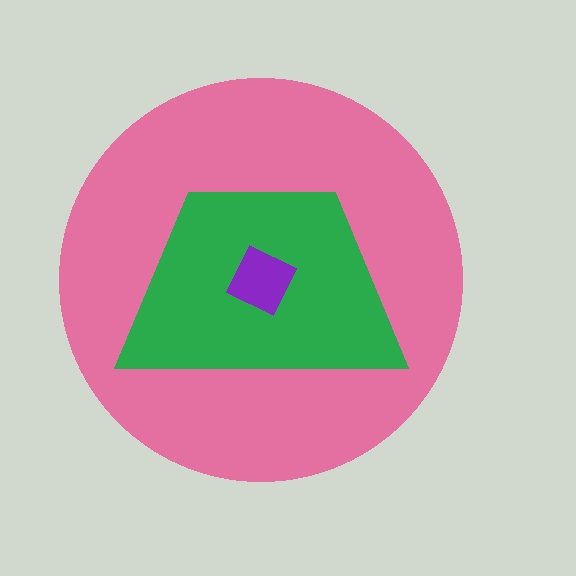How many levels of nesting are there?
3.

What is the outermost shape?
The pink circle.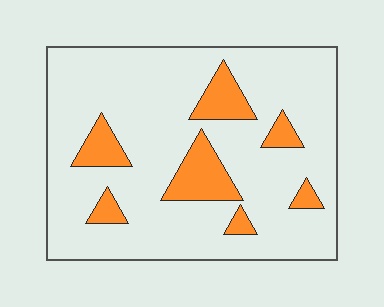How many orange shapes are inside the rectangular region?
7.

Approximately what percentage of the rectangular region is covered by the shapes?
Approximately 15%.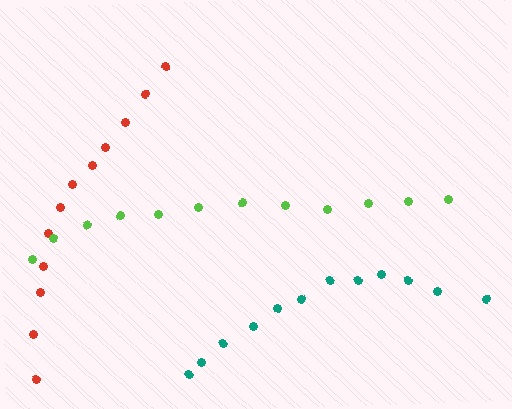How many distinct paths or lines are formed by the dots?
There are 3 distinct paths.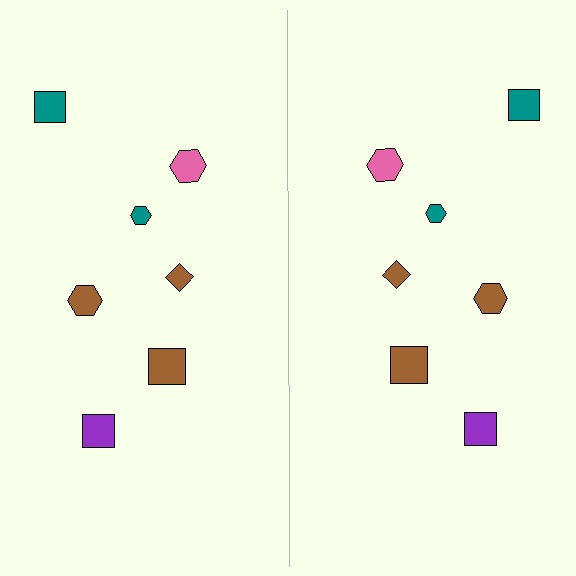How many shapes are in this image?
There are 14 shapes in this image.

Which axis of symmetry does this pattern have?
The pattern has a vertical axis of symmetry running through the center of the image.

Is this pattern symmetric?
Yes, this pattern has bilateral (reflection) symmetry.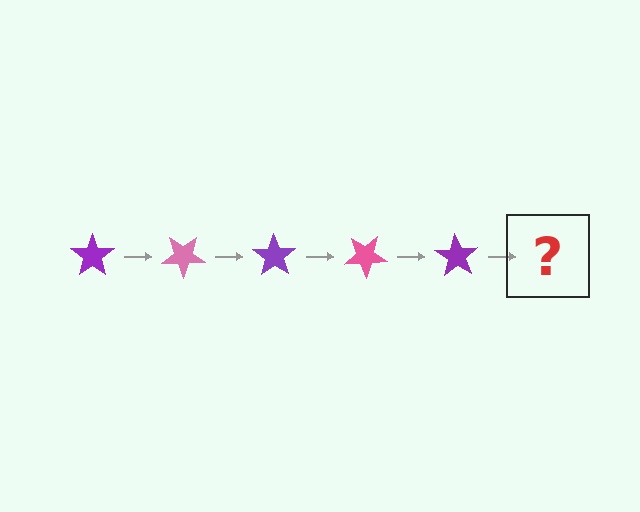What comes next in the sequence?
The next element should be a pink star, rotated 175 degrees from the start.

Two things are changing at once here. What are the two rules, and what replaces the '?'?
The two rules are that it rotates 35 degrees each step and the color cycles through purple and pink. The '?' should be a pink star, rotated 175 degrees from the start.